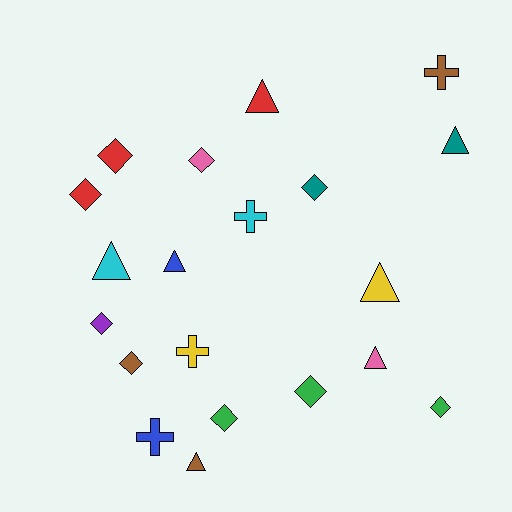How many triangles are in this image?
There are 7 triangles.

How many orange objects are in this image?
There are no orange objects.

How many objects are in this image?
There are 20 objects.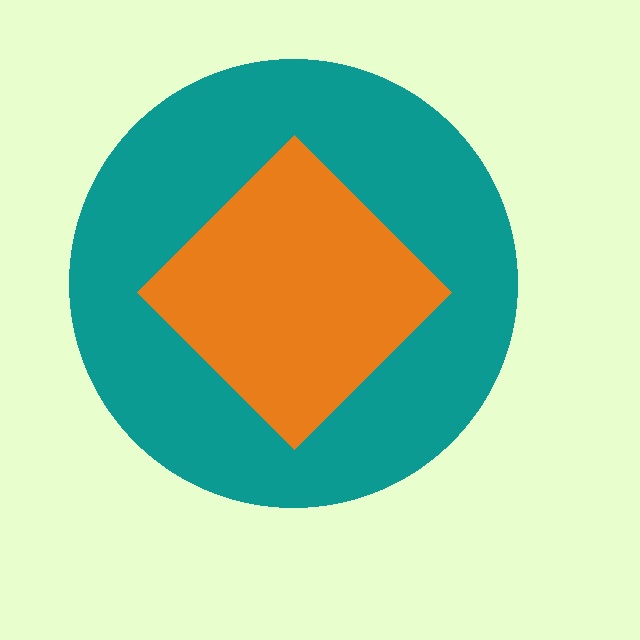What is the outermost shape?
The teal circle.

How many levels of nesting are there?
2.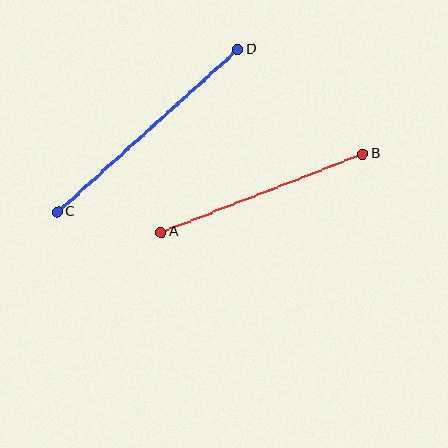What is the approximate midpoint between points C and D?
The midpoint is at approximately (148, 130) pixels.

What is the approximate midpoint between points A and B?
The midpoint is at approximately (262, 193) pixels.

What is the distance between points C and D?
The distance is approximately 243 pixels.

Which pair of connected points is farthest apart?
Points C and D are farthest apart.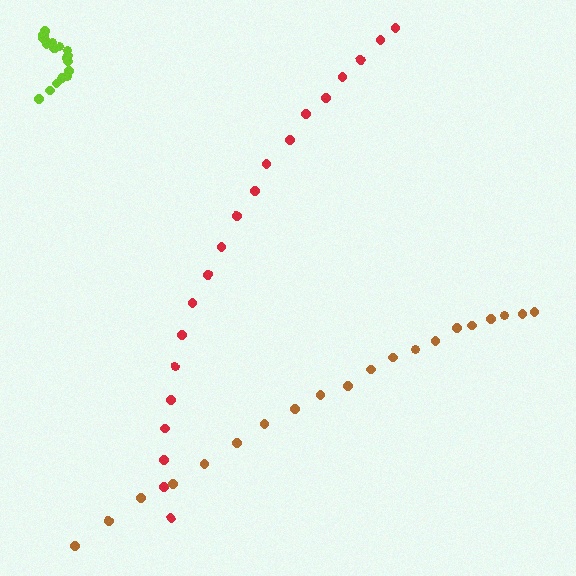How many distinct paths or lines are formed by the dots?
There are 3 distinct paths.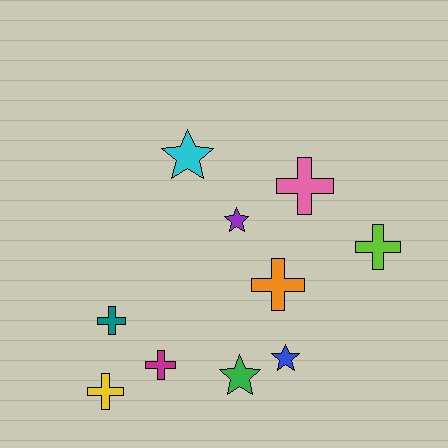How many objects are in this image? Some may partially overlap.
There are 10 objects.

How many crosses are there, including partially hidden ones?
There are 6 crosses.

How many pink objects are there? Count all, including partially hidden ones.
There is 1 pink object.